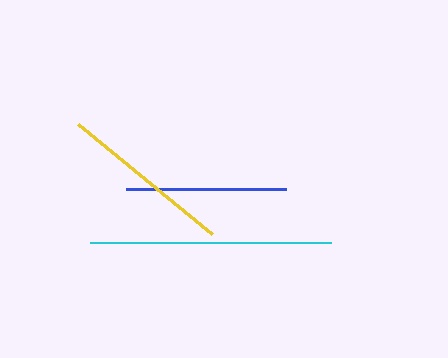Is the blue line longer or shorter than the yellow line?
The yellow line is longer than the blue line.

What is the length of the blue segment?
The blue segment is approximately 160 pixels long.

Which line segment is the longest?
The cyan line is the longest at approximately 241 pixels.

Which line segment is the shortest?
The blue line is the shortest at approximately 160 pixels.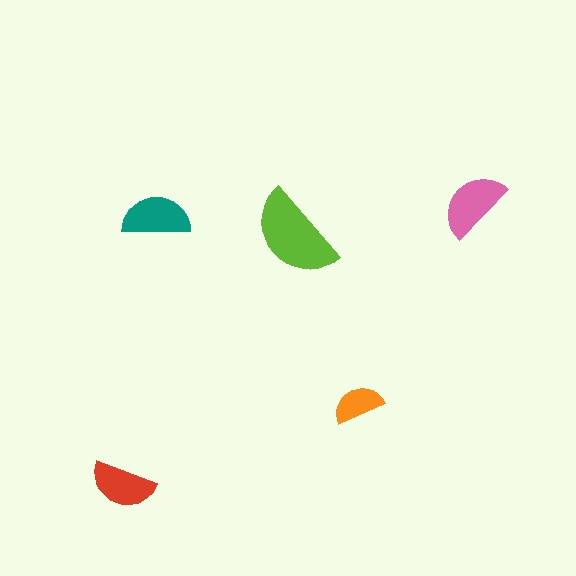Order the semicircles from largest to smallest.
the lime one, the pink one, the teal one, the red one, the orange one.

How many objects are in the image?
There are 5 objects in the image.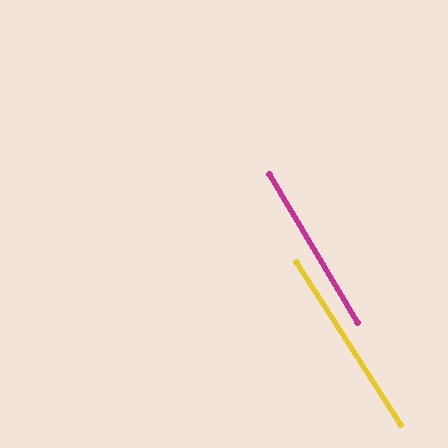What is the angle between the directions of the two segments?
Approximately 2 degrees.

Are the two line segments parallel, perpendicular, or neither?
Parallel — their directions differ by only 1.9°.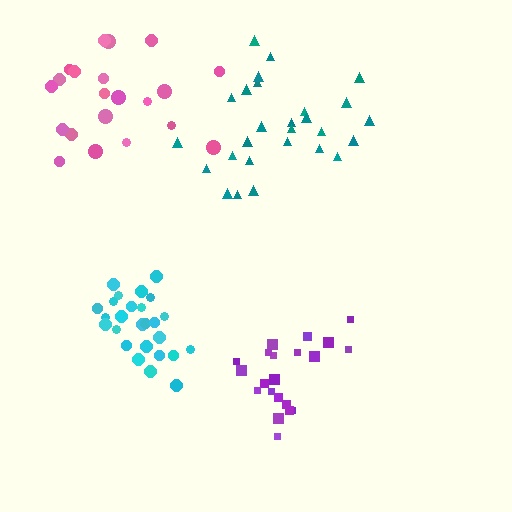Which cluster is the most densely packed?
Cyan.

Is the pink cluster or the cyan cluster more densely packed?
Cyan.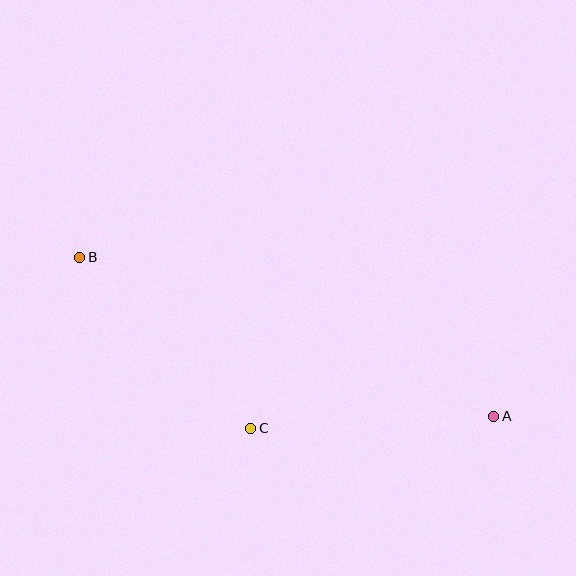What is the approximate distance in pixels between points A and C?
The distance between A and C is approximately 243 pixels.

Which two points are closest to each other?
Points B and C are closest to each other.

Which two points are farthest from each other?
Points A and B are farthest from each other.